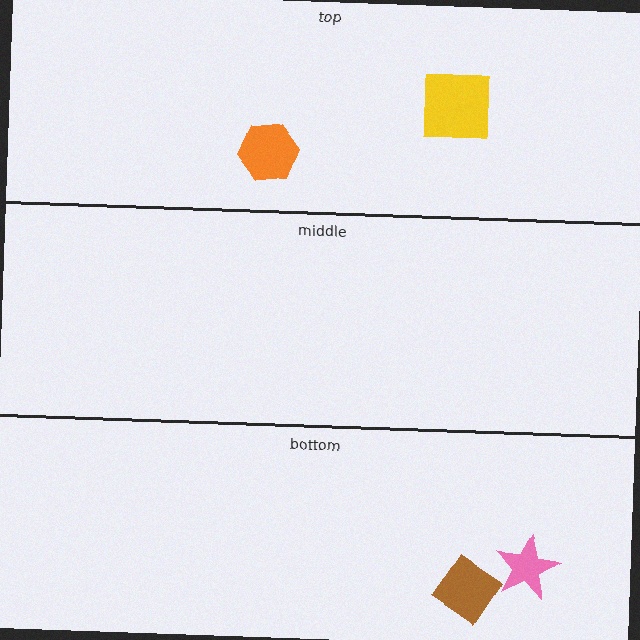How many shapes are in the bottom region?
2.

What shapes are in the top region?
The orange hexagon, the yellow square.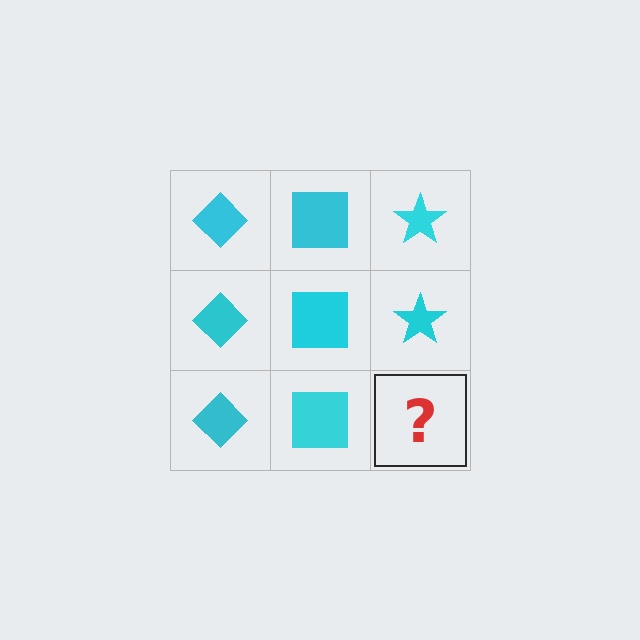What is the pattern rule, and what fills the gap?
The rule is that each column has a consistent shape. The gap should be filled with a cyan star.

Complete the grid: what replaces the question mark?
The question mark should be replaced with a cyan star.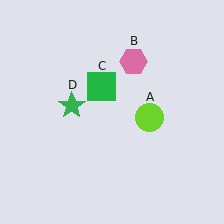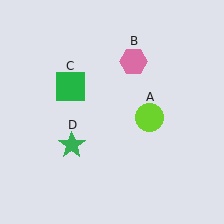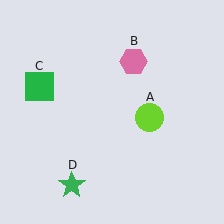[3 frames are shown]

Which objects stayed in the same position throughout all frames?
Lime circle (object A) and pink hexagon (object B) remained stationary.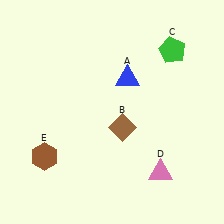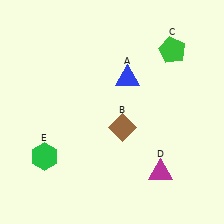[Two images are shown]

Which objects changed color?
D changed from pink to magenta. E changed from brown to green.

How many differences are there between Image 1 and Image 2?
There are 2 differences between the two images.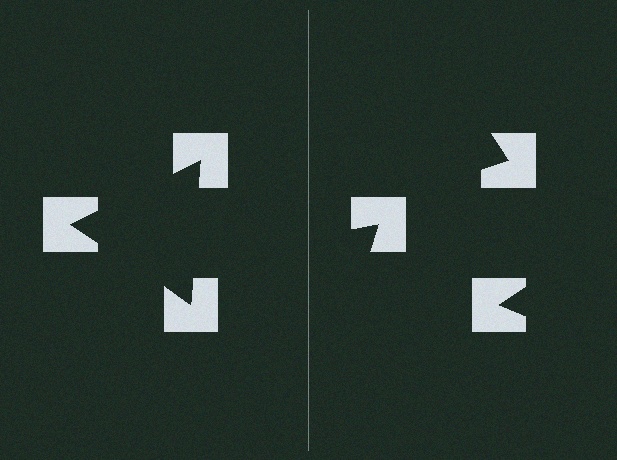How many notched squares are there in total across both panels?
6 — 3 on each side.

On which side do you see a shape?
An illusory triangle appears on the left side. On the right side the wedge cuts are rotated, so no coherent shape forms.